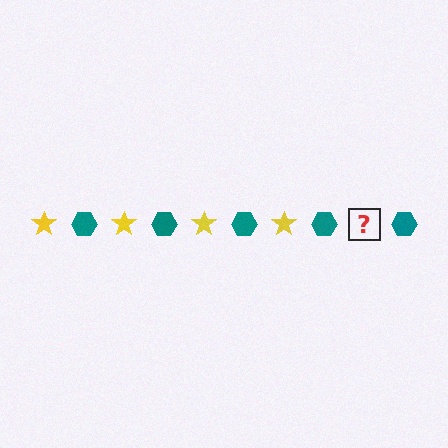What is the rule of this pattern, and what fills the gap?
The rule is that the pattern alternates between yellow star and teal hexagon. The gap should be filled with a yellow star.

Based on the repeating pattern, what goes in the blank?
The blank should be a yellow star.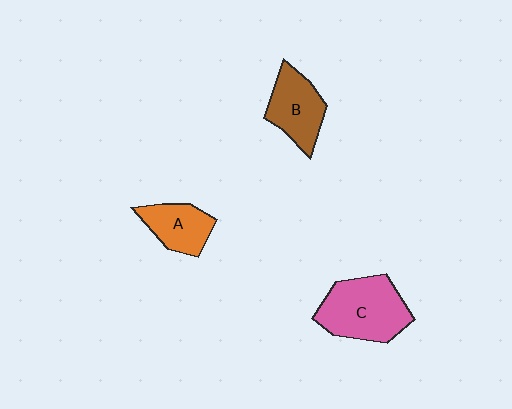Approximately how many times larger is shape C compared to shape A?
Approximately 1.7 times.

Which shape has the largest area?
Shape C (pink).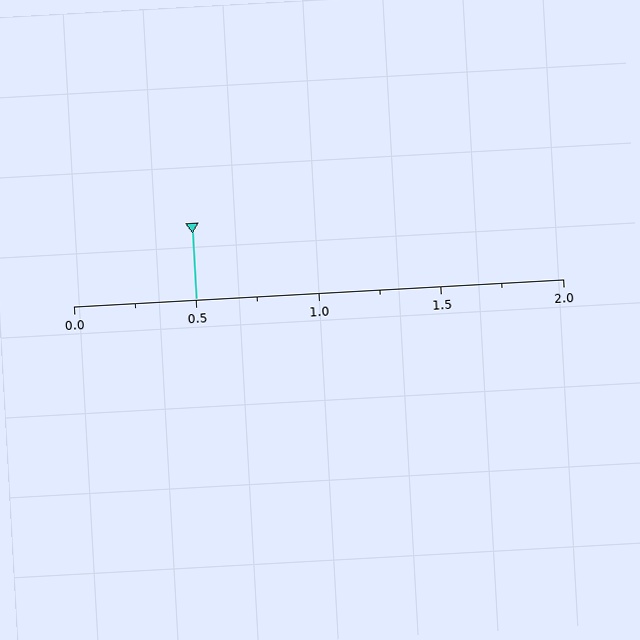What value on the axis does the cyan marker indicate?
The marker indicates approximately 0.5.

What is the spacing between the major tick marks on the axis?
The major ticks are spaced 0.5 apart.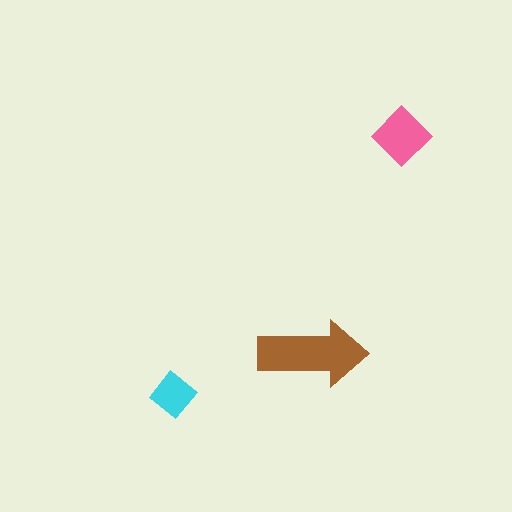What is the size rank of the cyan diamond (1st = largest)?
3rd.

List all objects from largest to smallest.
The brown arrow, the pink diamond, the cyan diamond.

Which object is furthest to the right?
The pink diamond is rightmost.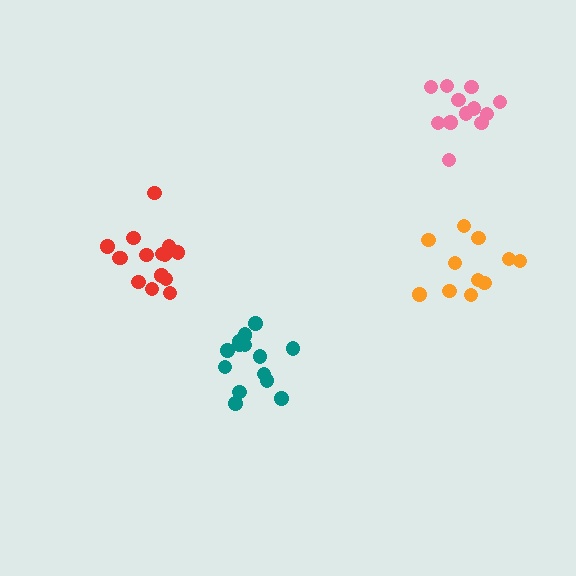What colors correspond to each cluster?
The clusters are colored: pink, teal, red, orange.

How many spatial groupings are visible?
There are 4 spatial groupings.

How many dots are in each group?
Group 1: 13 dots, Group 2: 15 dots, Group 3: 16 dots, Group 4: 11 dots (55 total).